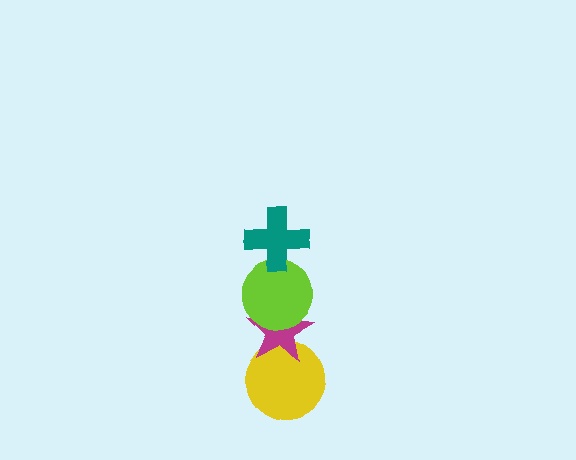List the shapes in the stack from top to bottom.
From top to bottom: the teal cross, the lime circle, the magenta star, the yellow circle.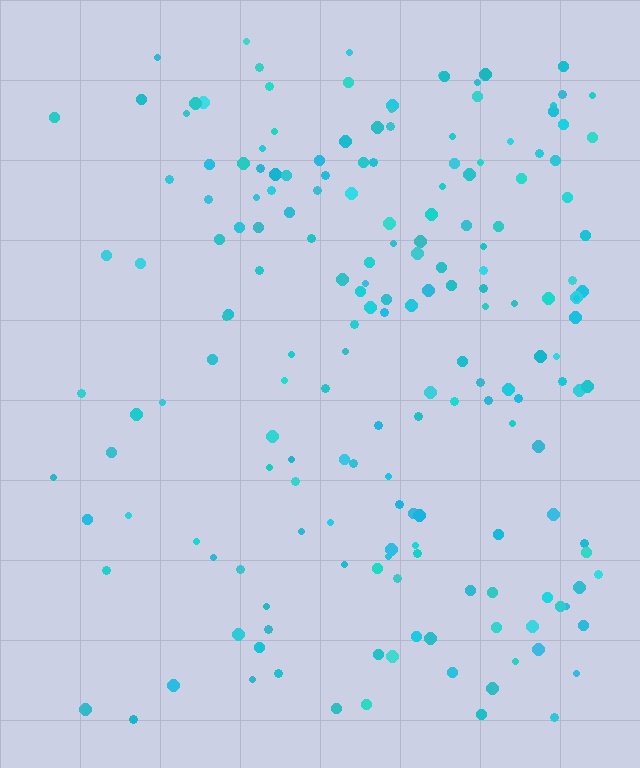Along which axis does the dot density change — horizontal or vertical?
Horizontal.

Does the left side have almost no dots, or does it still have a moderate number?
Still a moderate number, just noticeably fewer than the right.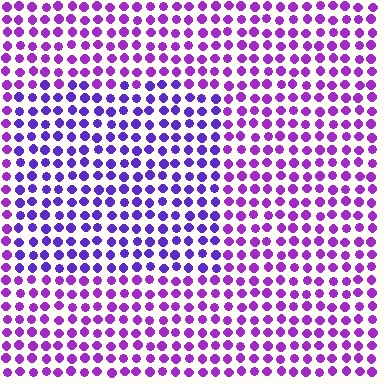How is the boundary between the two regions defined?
The boundary is defined purely by a slight shift in hue (about 27 degrees). Spacing, size, and orientation are identical on both sides.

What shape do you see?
I see a rectangle.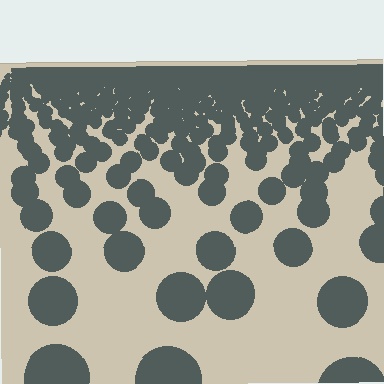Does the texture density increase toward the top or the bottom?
Density increases toward the top.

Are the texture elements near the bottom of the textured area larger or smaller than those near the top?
Larger. Near the bottom, elements are closer to the viewer and appear at a bigger on-screen size.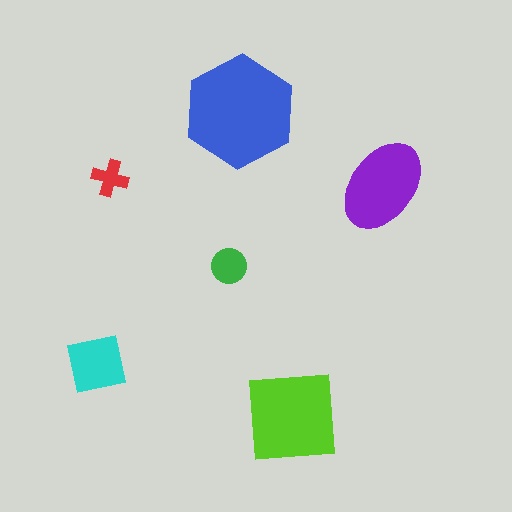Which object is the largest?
The blue hexagon.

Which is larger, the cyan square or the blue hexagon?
The blue hexagon.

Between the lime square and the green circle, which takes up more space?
The lime square.